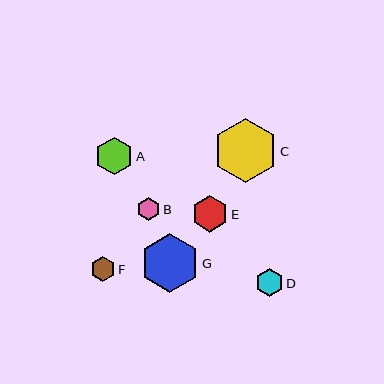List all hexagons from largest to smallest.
From largest to smallest: C, G, A, E, D, F, B.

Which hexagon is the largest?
Hexagon C is the largest with a size of approximately 64 pixels.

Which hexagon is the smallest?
Hexagon B is the smallest with a size of approximately 23 pixels.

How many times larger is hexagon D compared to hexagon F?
Hexagon D is approximately 1.1 times the size of hexagon F.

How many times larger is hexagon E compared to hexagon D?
Hexagon E is approximately 1.3 times the size of hexagon D.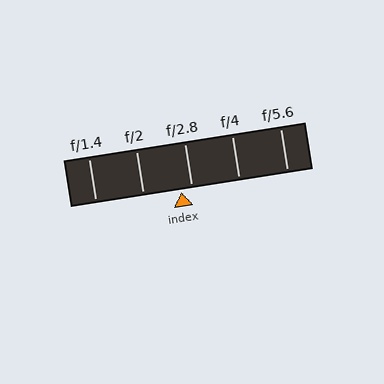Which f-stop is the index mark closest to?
The index mark is closest to f/2.8.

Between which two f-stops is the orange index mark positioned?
The index mark is between f/2 and f/2.8.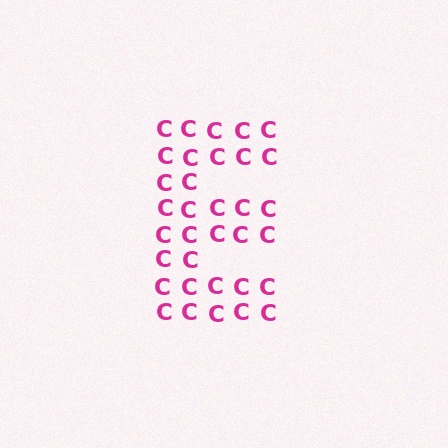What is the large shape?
The large shape is the letter E.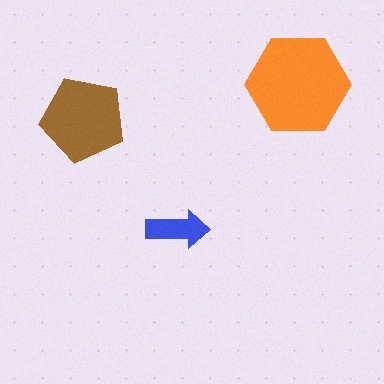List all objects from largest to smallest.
The orange hexagon, the brown pentagon, the blue arrow.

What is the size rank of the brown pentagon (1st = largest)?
2nd.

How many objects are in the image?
There are 3 objects in the image.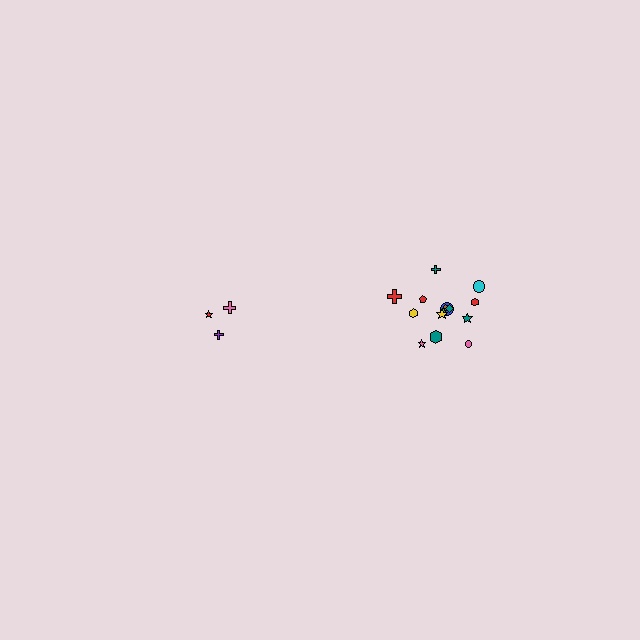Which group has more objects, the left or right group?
The right group.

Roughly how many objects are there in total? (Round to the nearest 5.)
Roughly 20 objects in total.